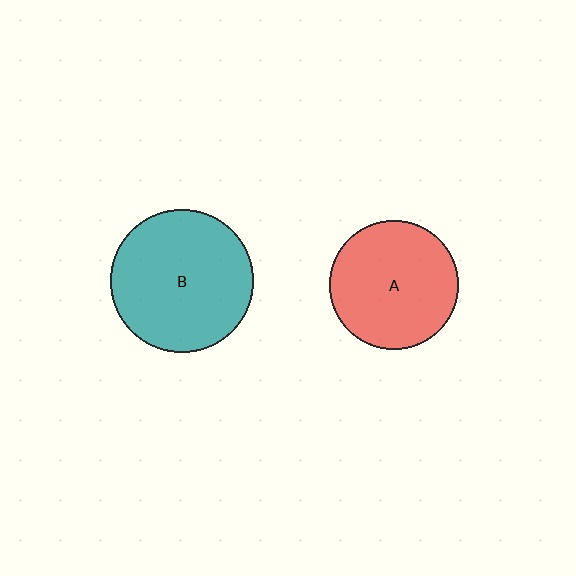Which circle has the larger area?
Circle B (teal).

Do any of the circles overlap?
No, none of the circles overlap.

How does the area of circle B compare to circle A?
Approximately 1.2 times.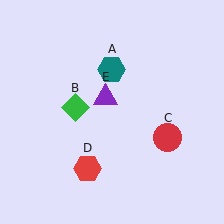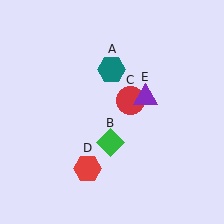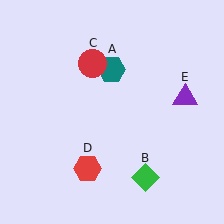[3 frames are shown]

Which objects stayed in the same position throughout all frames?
Teal hexagon (object A) and red hexagon (object D) remained stationary.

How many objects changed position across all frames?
3 objects changed position: green diamond (object B), red circle (object C), purple triangle (object E).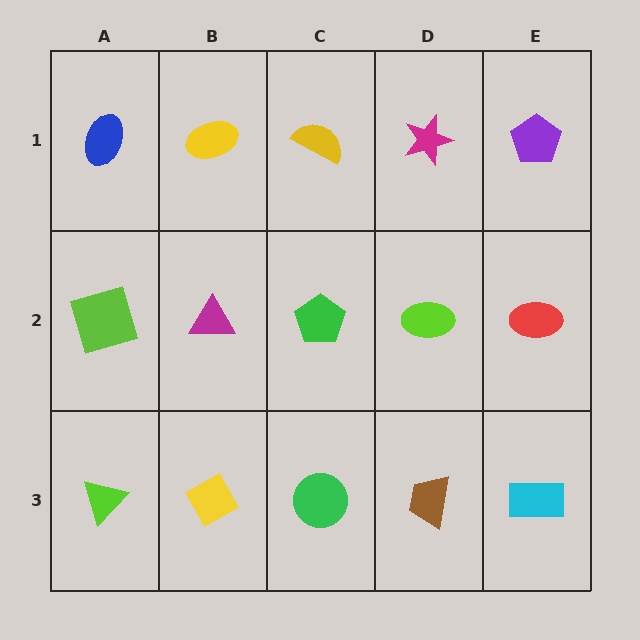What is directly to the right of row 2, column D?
A red ellipse.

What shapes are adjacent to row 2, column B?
A yellow ellipse (row 1, column B), a yellow diamond (row 3, column B), a lime square (row 2, column A), a green pentagon (row 2, column C).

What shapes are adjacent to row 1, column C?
A green pentagon (row 2, column C), a yellow ellipse (row 1, column B), a magenta star (row 1, column D).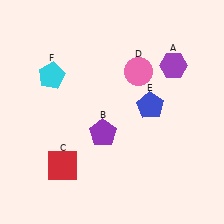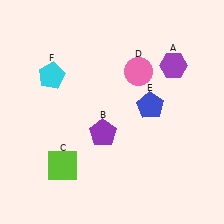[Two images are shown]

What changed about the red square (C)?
In Image 1, C is red. In Image 2, it changed to lime.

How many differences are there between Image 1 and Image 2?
There is 1 difference between the two images.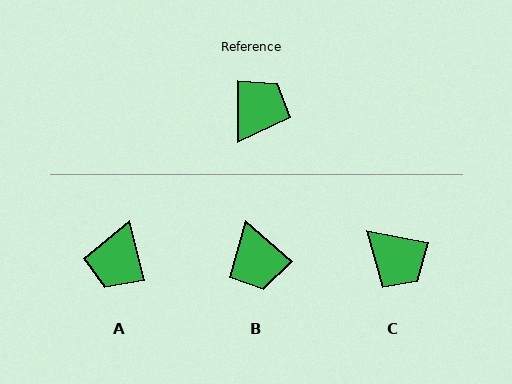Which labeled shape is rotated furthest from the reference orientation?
A, about 165 degrees away.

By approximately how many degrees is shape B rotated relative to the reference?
Approximately 131 degrees clockwise.